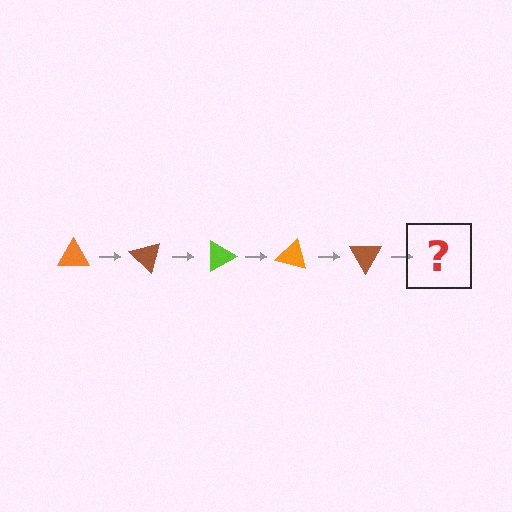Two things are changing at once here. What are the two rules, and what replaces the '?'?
The two rules are that it rotates 45 degrees each step and the color cycles through orange, brown, and lime. The '?' should be a lime triangle, rotated 225 degrees from the start.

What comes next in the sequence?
The next element should be a lime triangle, rotated 225 degrees from the start.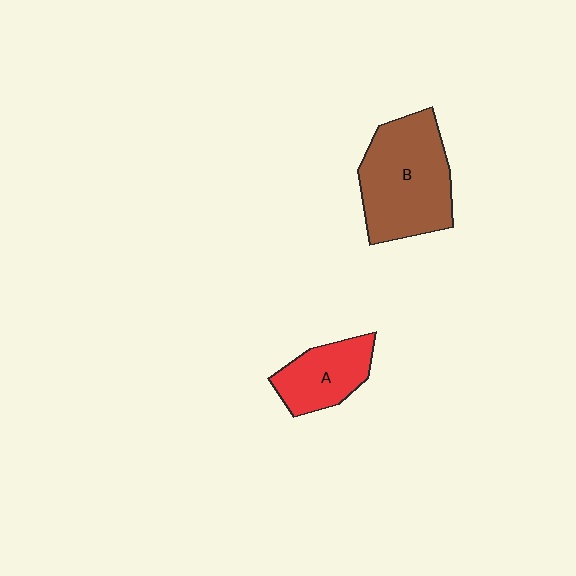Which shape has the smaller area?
Shape A (red).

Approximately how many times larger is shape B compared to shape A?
Approximately 1.8 times.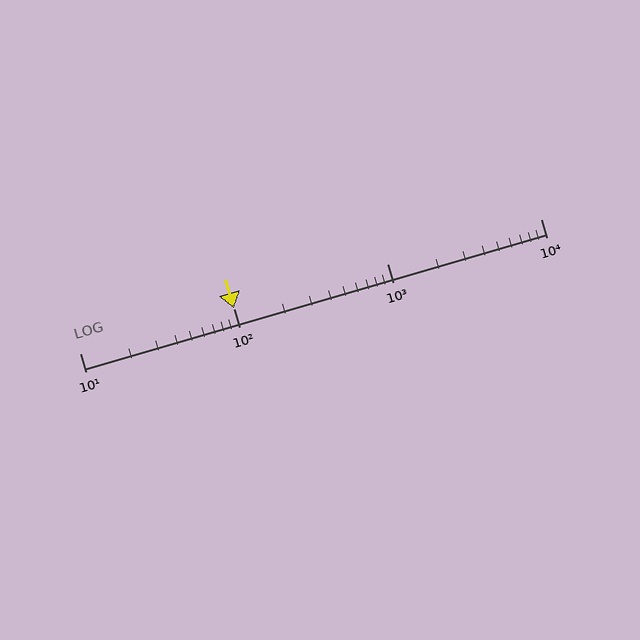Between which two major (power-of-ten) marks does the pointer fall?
The pointer is between 100 and 1000.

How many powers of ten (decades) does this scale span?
The scale spans 3 decades, from 10 to 10000.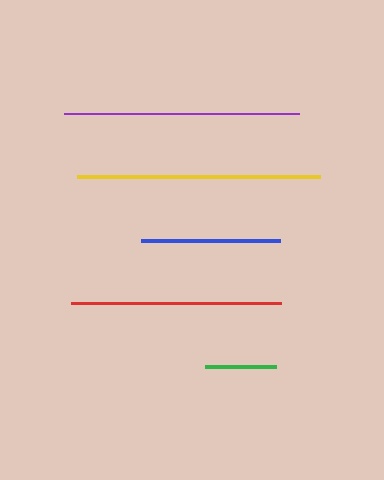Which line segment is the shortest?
The green line is the shortest at approximately 71 pixels.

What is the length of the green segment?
The green segment is approximately 71 pixels long.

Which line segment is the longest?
The yellow line is the longest at approximately 244 pixels.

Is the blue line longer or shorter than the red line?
The red line is longer than the blue line.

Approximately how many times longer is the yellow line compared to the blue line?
The yellow line is approximately 1.7 times the length of the blue line.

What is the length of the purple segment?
The purple segment is approximately 235 pixels long.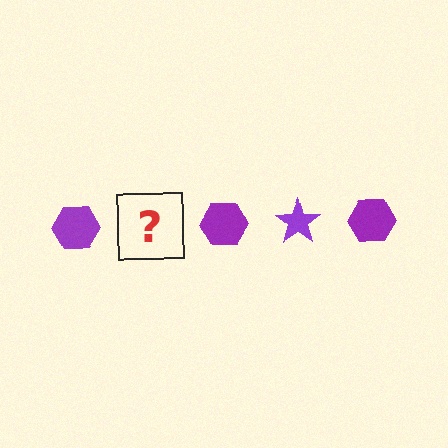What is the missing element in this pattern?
The missing element is a purple star.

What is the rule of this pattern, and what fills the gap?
The rule is that the pattern cycles through hexagon, star shapes in purple. The gap should be filled with a purple star.